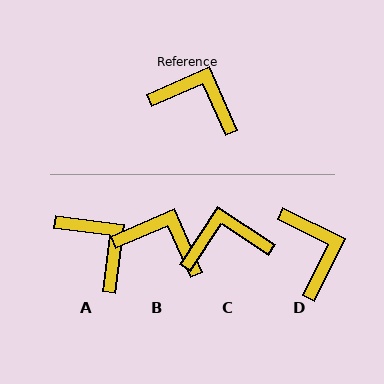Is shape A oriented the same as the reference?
No, it is off by about 31 degrees.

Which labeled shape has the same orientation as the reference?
B.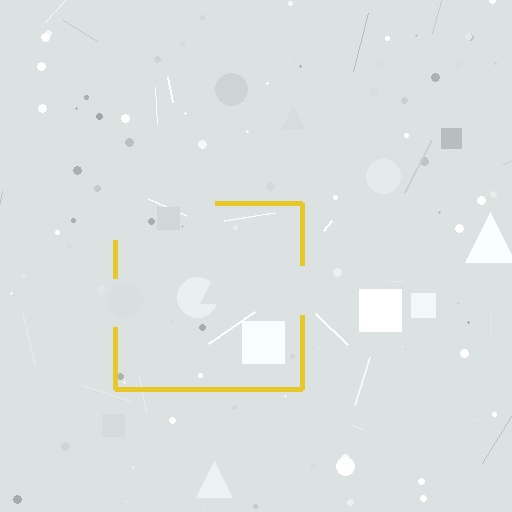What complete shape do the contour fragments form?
The contour fragments form a square.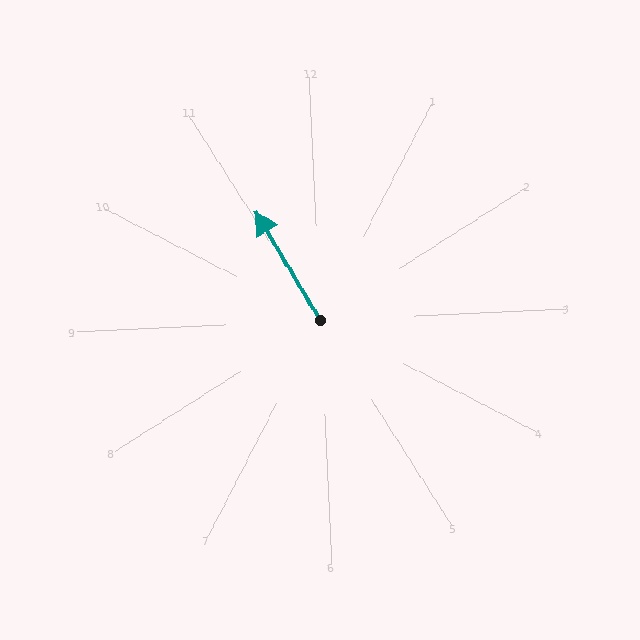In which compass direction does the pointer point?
Northwest.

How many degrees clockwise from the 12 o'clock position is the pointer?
Approximately 332 degrees.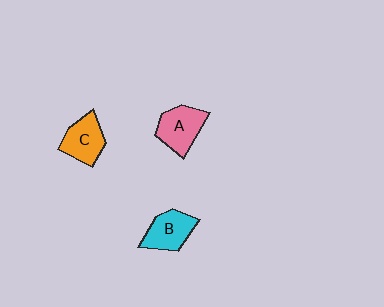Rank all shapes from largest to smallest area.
From largest to smallest: A (pink), C (orange), B (cyan).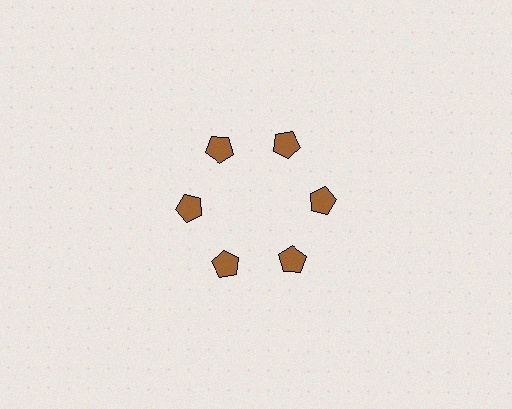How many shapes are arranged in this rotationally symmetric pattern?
There are 6 shapes, arranged in 6 groups of 1.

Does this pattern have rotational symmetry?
Yes, this pattern has 6-fold rotational symmetry. It looks the same after rotating 60 degrees around the center.